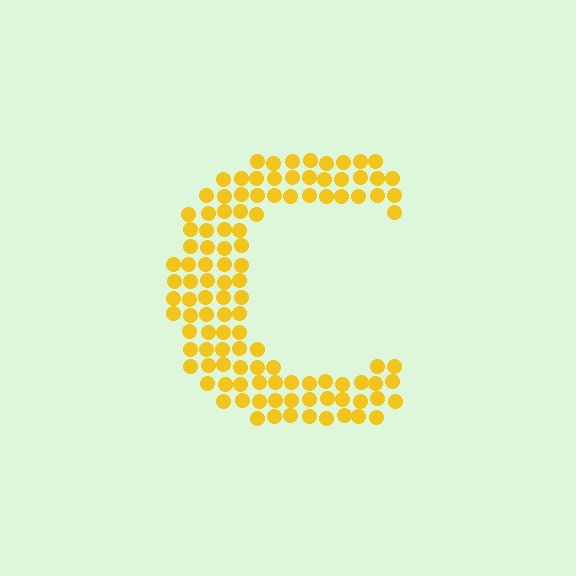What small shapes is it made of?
It is made of small circles.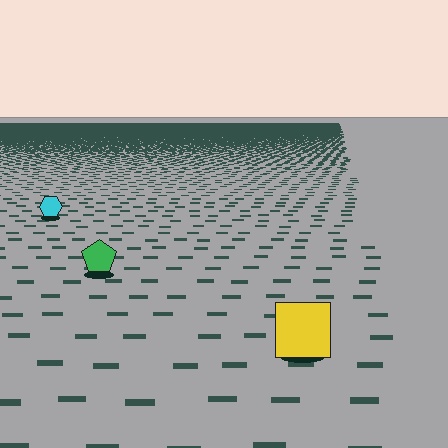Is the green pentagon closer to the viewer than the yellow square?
No. The yellow square is closer — you can tell from the texture gradient: the ground texture is coarser near it.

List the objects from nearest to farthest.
From nearest to farthest: the yellow square, the green pentagon, the cyan hexagon.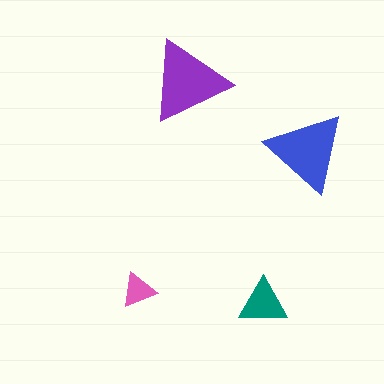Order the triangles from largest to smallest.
the purple one, the blue one, the teal one, the pink one.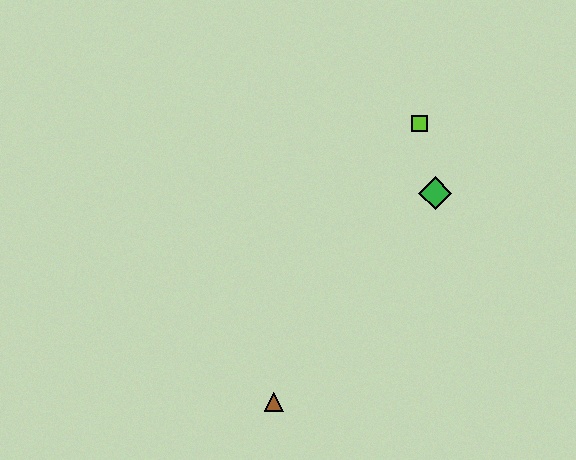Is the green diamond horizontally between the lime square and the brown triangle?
No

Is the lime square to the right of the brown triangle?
Yes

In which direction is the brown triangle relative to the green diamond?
The brown triangle is below the green diamond.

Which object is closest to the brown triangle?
The green diamond is closest to the brown triangle.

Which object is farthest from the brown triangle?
The lime square is farthest from the brown triangle.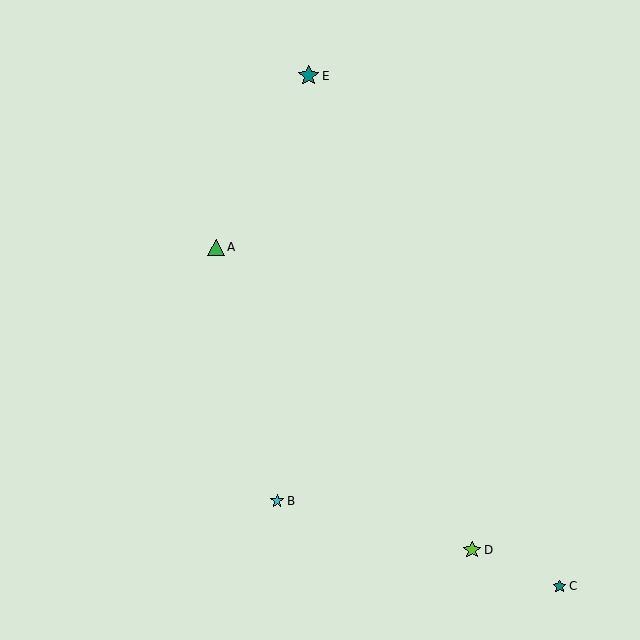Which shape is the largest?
The teal star (labeled E) is the largest.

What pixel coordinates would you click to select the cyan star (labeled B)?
Click at (277, 501) to select the cyan star B.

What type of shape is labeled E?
Shape E is a teal star.